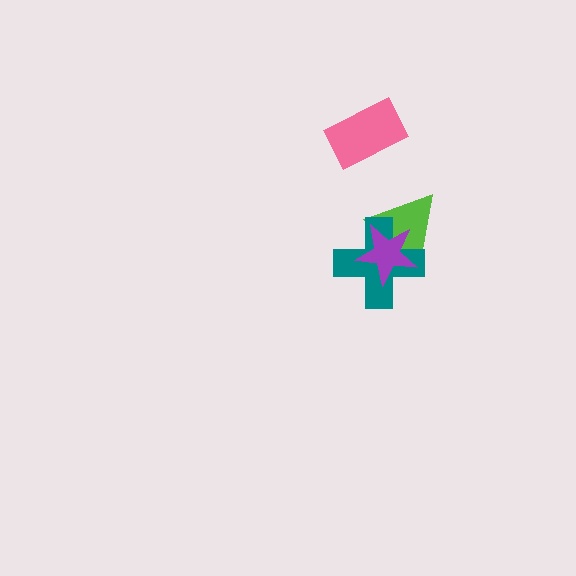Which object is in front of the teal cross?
The purple star is in front of the teal cross.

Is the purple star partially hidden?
No, no other shape covers it.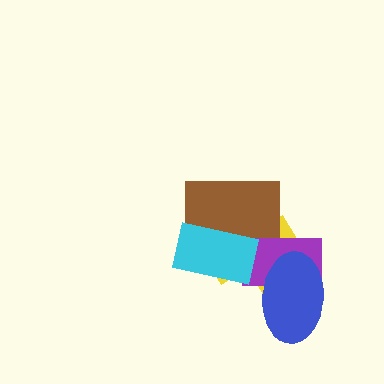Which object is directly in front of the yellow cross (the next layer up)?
The purple rectangle is directly in front of the yellow cross.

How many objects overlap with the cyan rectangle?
3 objects overlap with the cyan rectangle.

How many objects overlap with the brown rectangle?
3 objects overlap with the brown rectangle.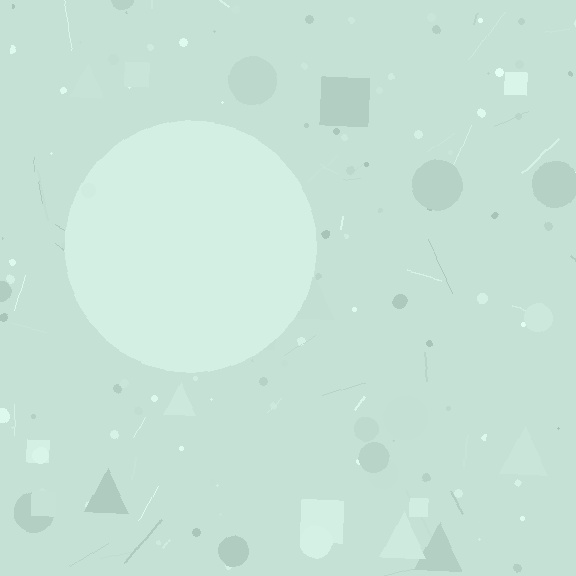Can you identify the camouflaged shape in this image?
The camouflaged shape is a circle.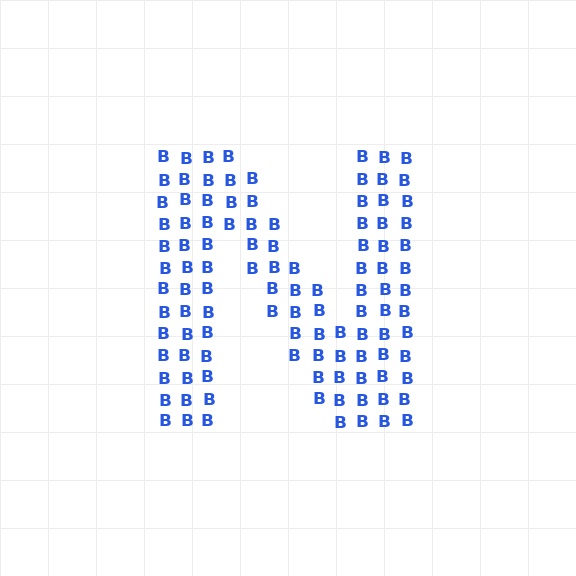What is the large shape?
The large shape is the letter N.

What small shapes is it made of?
It is made of small letter B's.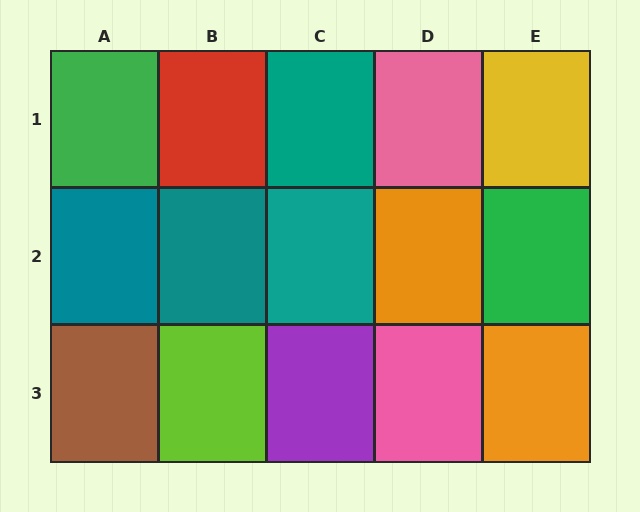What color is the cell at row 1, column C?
Teal.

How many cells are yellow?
1 cell is yellow.